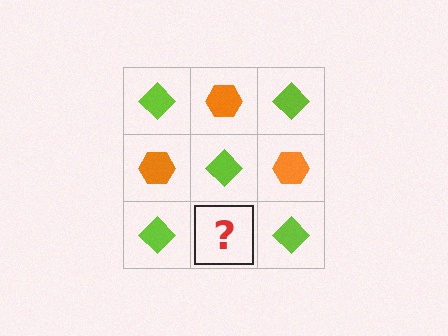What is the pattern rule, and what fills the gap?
The rule is that it alternates lime diamond and orange hexagon in a checkerboard pattern. The gap should be filled with an orange hexagon.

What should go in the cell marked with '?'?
The missing cell should contain an orange hexagon.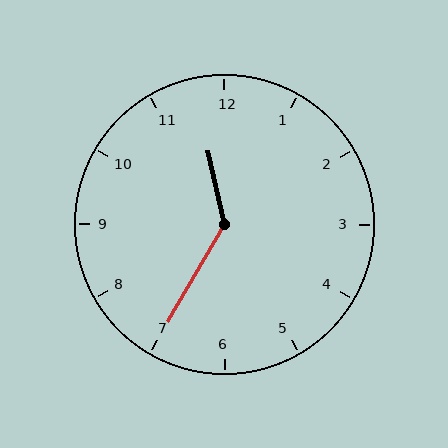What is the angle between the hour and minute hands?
Approximately 138 degrees.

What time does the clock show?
11:35.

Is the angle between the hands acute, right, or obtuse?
It is obtuse.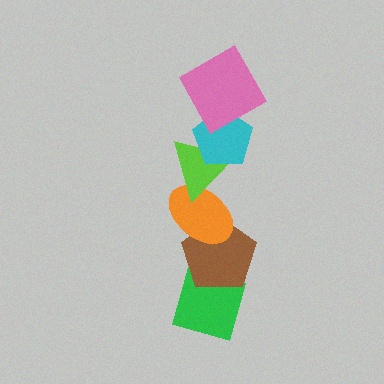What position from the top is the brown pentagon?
The brown pentagon is 5th from the top.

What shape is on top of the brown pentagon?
The orange ellipse is on top of the brown pentagon.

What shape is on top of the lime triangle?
The cyan pentagon is on top of the lime triangle.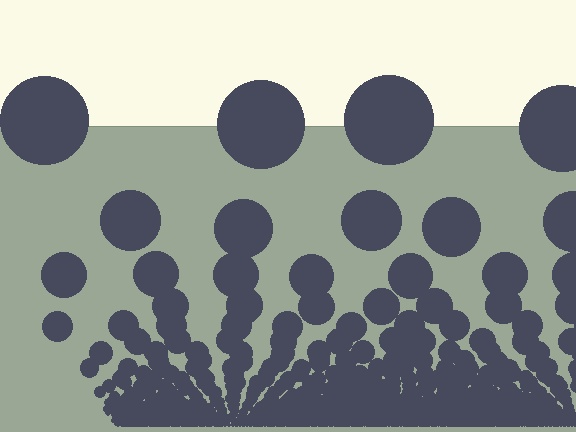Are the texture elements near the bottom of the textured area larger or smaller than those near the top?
Smaller. The gradient is inverted — elements near the bottom are smaller and denser.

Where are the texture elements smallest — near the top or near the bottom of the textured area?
Near the bottom.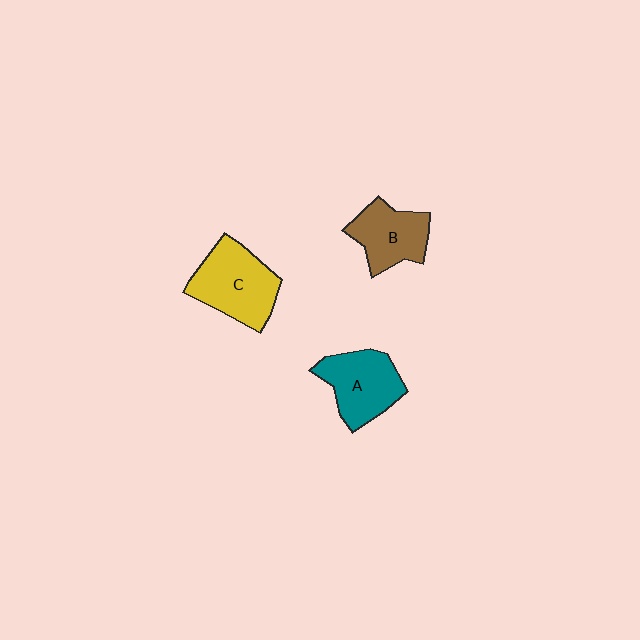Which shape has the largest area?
Shape C (yellow).